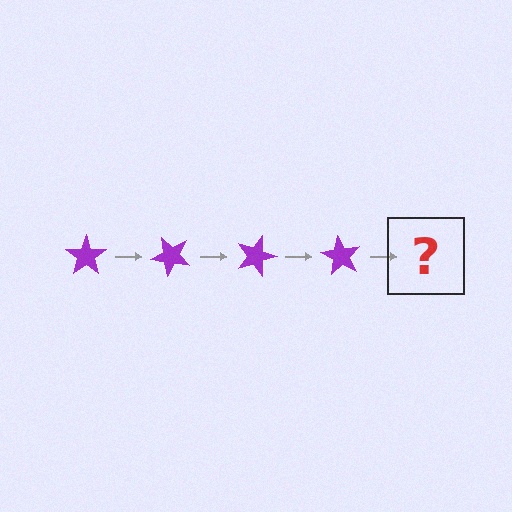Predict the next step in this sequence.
The next step is a purple star rotated 180 degrees.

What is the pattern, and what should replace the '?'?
The pattern is that the star rotates 45 degrees each step. The '?' should be a purple star rotated 180 degrees.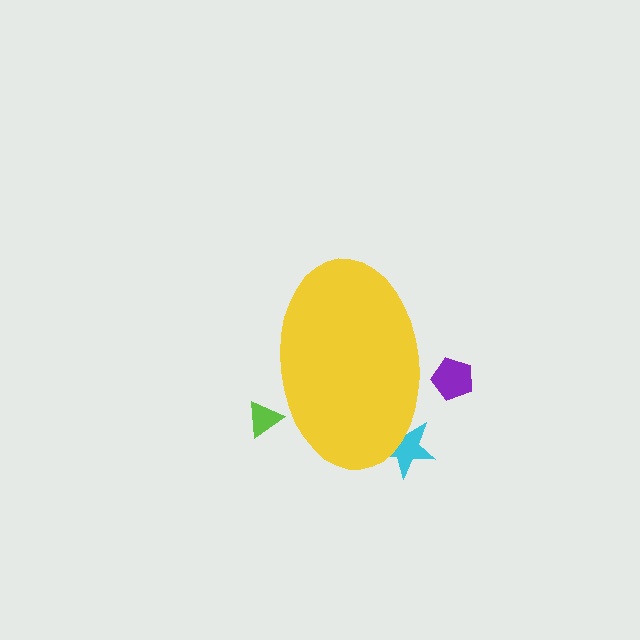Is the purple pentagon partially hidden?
Yes, the purple pentagon is partially hidden behind the yellow ellipse.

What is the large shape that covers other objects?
A yellow ellipse.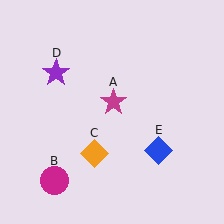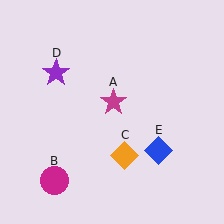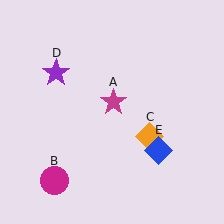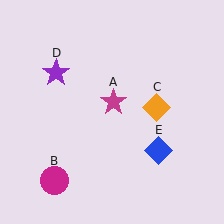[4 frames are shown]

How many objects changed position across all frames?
1 object changed position: orange diamond (object C).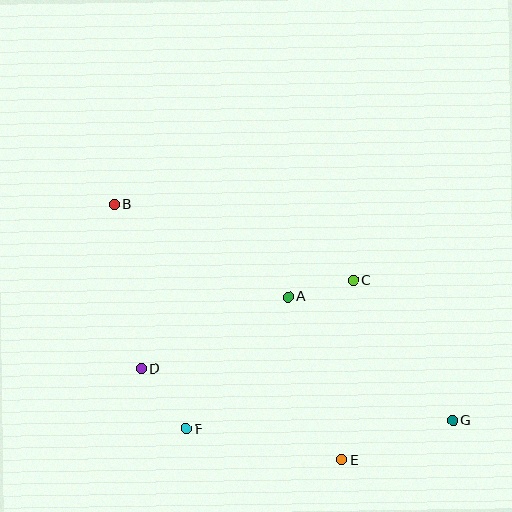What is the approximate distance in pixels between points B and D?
The distance between B and D is approximately 166 pixels.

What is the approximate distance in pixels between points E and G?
The distance between E and G is approximately 118 pixels.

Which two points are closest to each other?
Points A and C are closest to each other.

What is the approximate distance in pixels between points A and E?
The distance between A and E is approximately 172 pixels.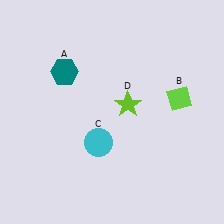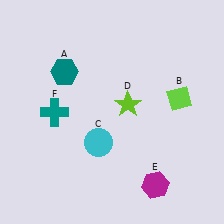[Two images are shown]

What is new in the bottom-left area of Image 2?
A teal cross (F) was added in the bottom-left area of Image 2.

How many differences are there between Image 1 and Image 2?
There are 2 differences between the two images.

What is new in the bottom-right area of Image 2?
A magenta hexagon (E) was added in the bottom-right area of Image 2.